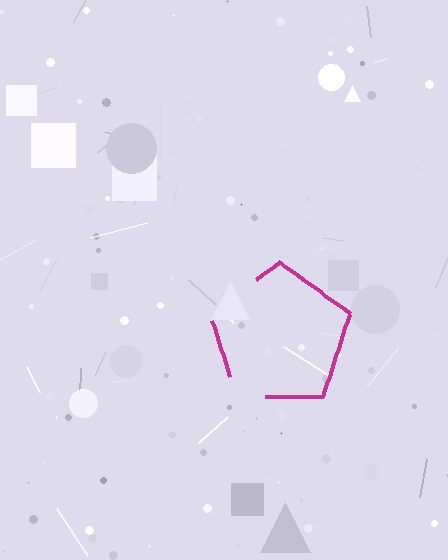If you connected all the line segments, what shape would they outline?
They would outline a pentagon.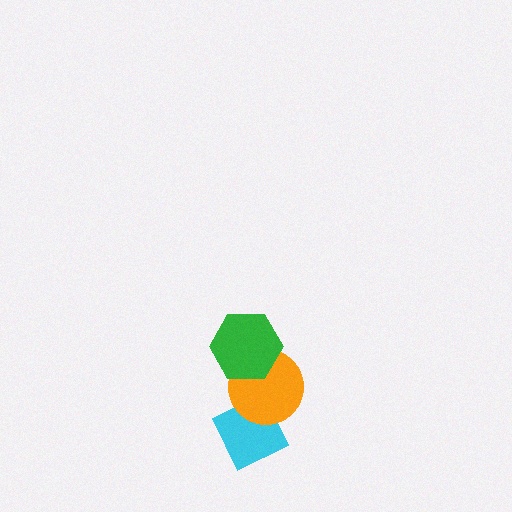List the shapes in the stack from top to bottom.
From top to bottom: the green hexagon, the orange circle, the cyan diamond.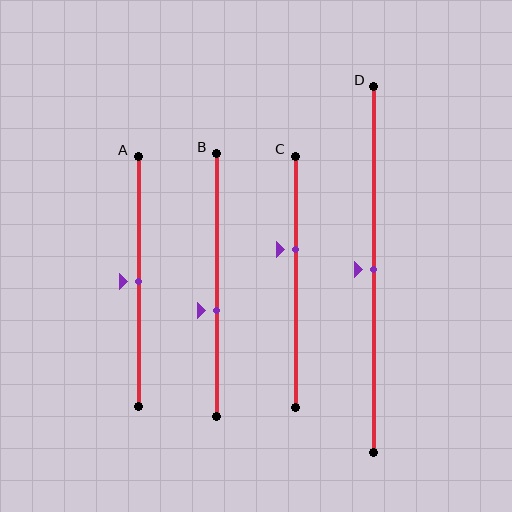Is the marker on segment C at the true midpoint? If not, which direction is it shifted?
No, the marker on segment C is shifted upward by about 13% of the segment length.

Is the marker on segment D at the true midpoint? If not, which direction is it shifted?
Yes, the marker on segment D is at the true midpoint.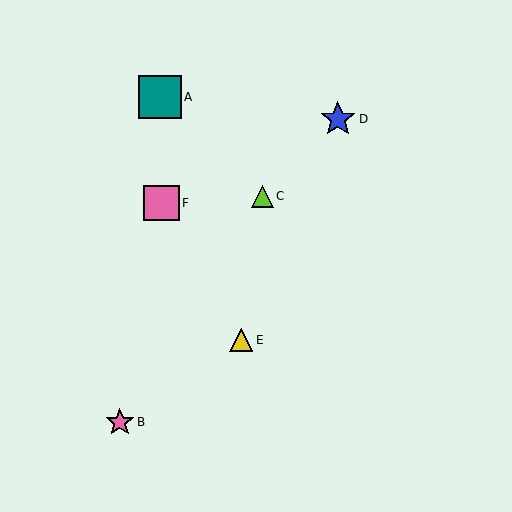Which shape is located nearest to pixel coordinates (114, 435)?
The pink star (labeled B) at (120, 422) is nearest to that location.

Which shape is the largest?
The teal square (labeled A) is the largest.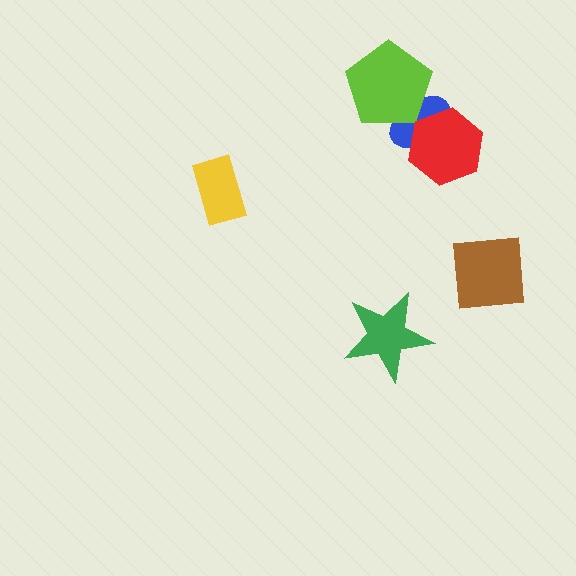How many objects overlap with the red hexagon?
1 object overlaps with the red hexagon.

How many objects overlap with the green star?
0 objects overlap with the green star.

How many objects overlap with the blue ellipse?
2 objects overlap with the blue ellipse.